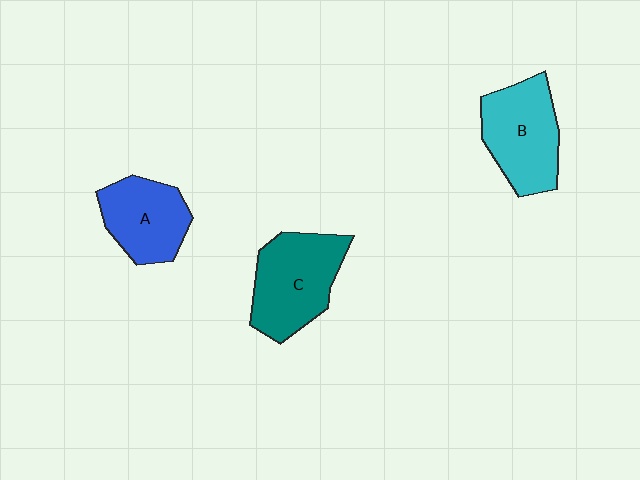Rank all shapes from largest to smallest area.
From largest to smallest: C (teal), B (cyan), A (blue).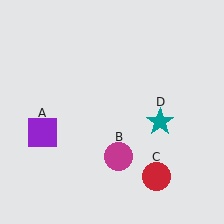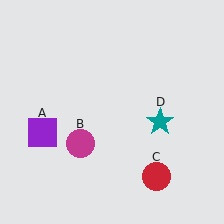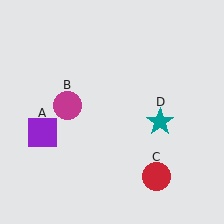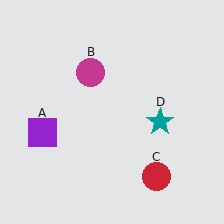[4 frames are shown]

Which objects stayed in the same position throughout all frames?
Purple square (object A) and red circle (object C) and teal star (object D) remained stationary.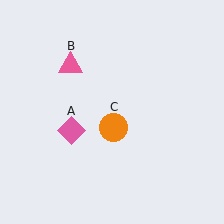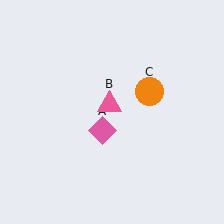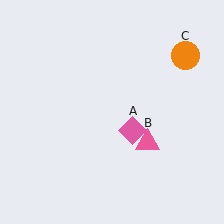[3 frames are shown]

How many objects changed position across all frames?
3 objects changed position: pink diamond (object A), pink triangle (object B), orange circle (object C).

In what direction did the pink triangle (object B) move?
The pink triangle (object B) moved down and to the right.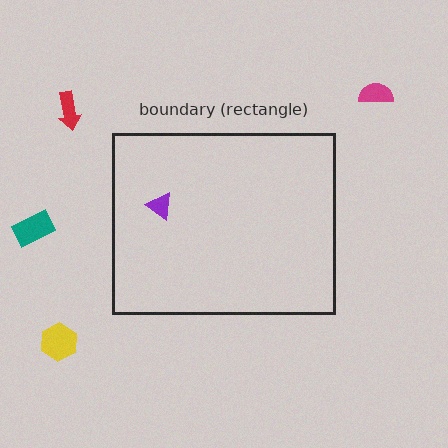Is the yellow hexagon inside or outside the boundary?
Outside.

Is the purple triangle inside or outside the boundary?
Inside.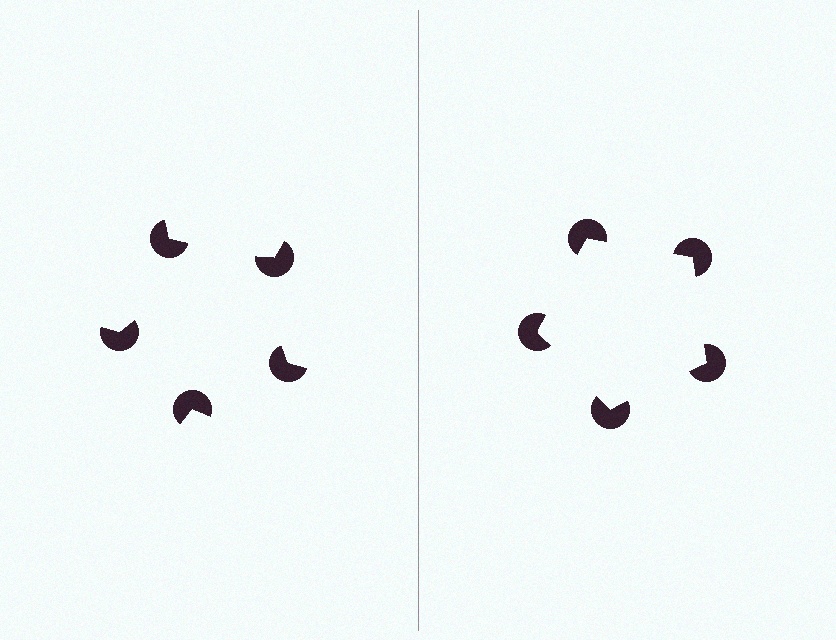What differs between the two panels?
The pac-man discs are positioned identically on both sides; only the wedge orientations differ. On the right they align to a pentagon; on the left they are misaligned.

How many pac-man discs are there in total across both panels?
10 — 5 on each side.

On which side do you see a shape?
An illusory pentagon appears on the right side. On the left side the wedge cuts are rotated, so no coherent shape forms.